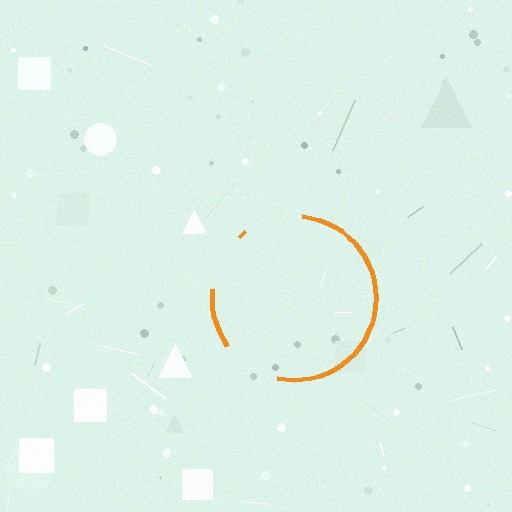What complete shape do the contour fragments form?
The contour fragments form a circle.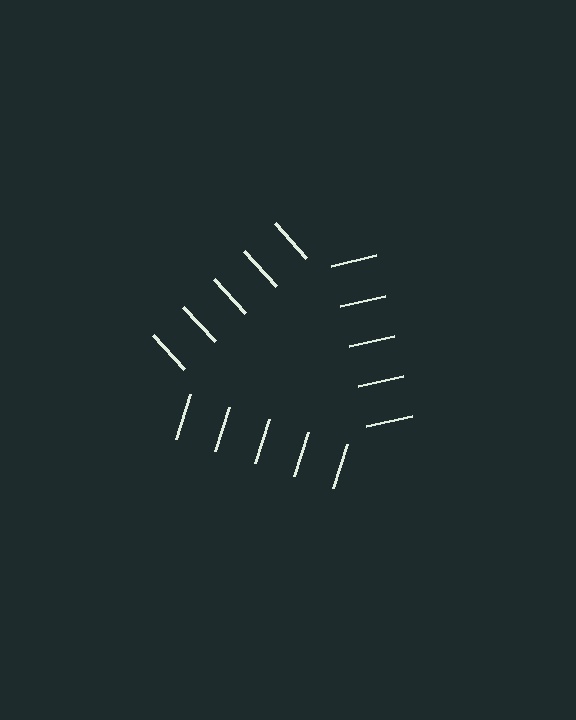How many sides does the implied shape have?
3 sides — the line-ends trace a triangle.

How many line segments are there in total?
15 — 5 along each of the 3 edges.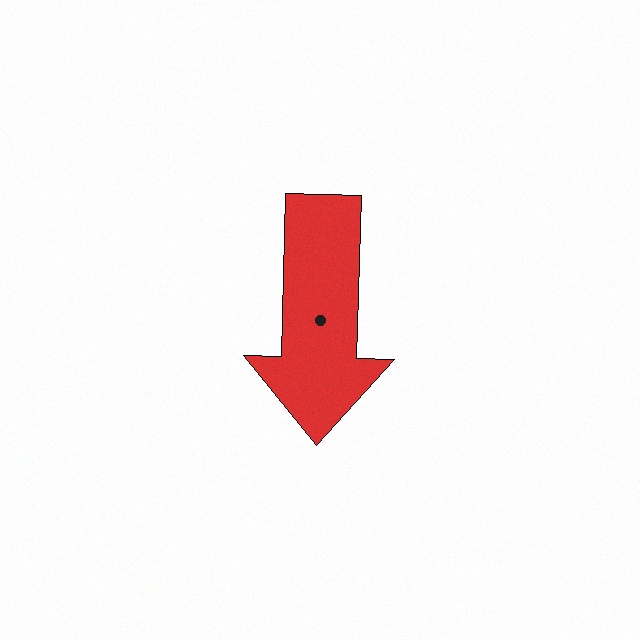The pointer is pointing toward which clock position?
Roughly 6 o'clock.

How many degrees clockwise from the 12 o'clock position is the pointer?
Approximately 182 degrees.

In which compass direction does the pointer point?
South.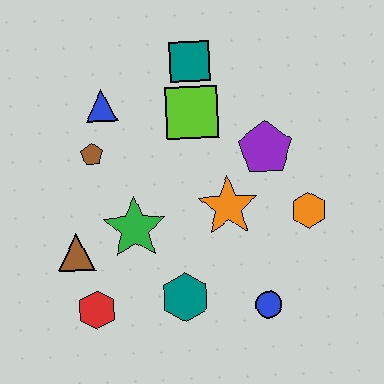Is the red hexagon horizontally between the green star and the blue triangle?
No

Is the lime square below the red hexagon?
No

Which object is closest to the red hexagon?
The brown triangle is closest to the red hexagon.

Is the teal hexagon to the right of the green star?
Yes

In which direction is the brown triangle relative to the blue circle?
The brown triangle is to the left of the blue circle.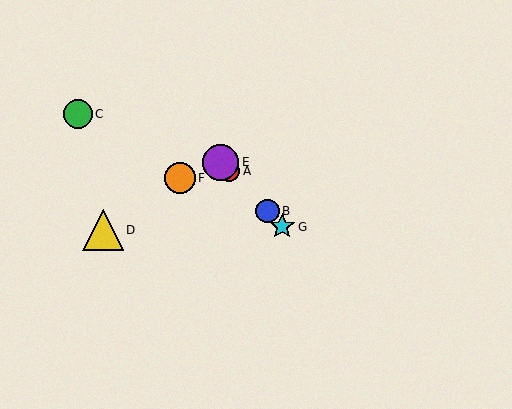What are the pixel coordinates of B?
Object B is at (268, 211).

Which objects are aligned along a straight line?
Objects A, B, E, G are aligned along a straight line.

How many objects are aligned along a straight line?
4 objects (A, B, E, G) are aligned along a straight line.